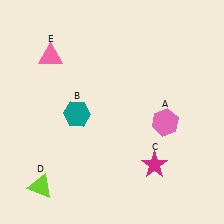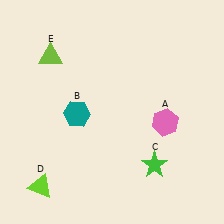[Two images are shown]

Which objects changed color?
C changed from magenta to green. E changed from pink to lime.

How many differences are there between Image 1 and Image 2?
There are 2 differences between the two images.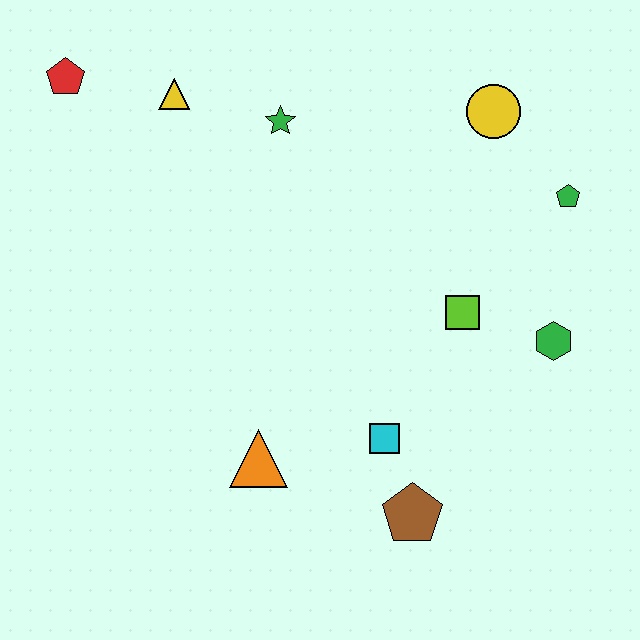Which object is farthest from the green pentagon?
The red pentagon is farthest from the green pentagon.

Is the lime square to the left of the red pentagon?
No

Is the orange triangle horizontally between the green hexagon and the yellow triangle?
Yes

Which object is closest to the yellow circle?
The green pentagon is closest to the yellow circle.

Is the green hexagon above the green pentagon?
No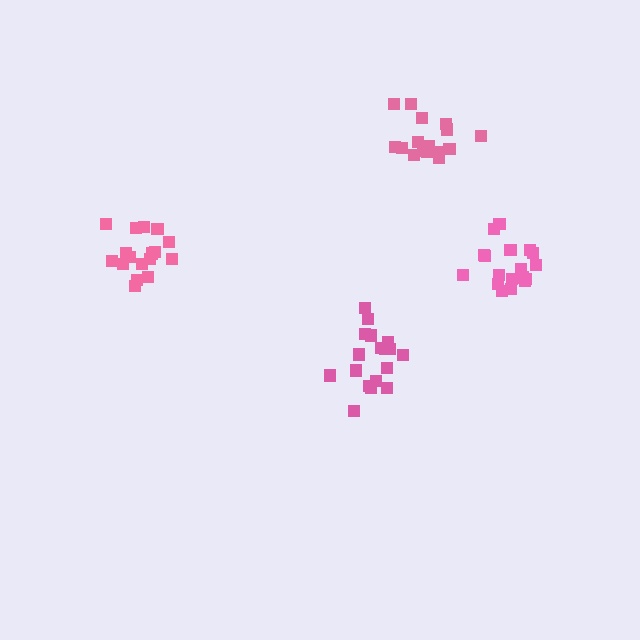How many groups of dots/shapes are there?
There are 4 groups.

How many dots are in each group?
Group 1: 17 dots, Group 2: 16 dots, Group 3: 18 dots, Group 4: 18 dots (69 total).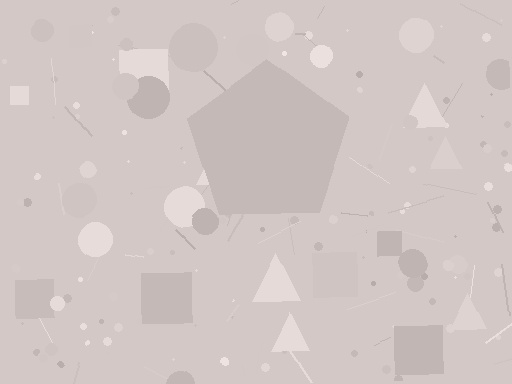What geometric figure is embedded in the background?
A pentagon is embedded in the background.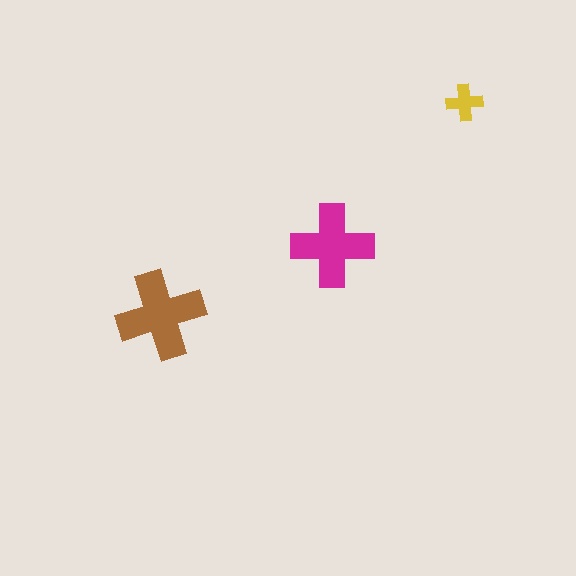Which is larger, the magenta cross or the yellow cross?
The magenta one.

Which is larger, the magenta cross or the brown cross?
The brown one.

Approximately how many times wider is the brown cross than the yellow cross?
About 2.5 times wider.